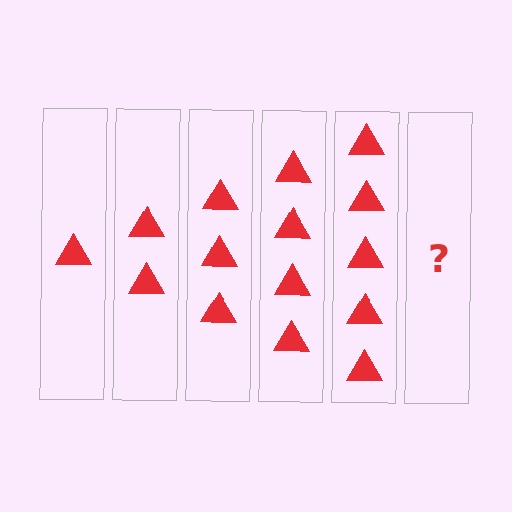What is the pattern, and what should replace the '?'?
The pattern is that each step adds one more triangle. The '?' should be 6 triangles.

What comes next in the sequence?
The next element should be 6 triangles.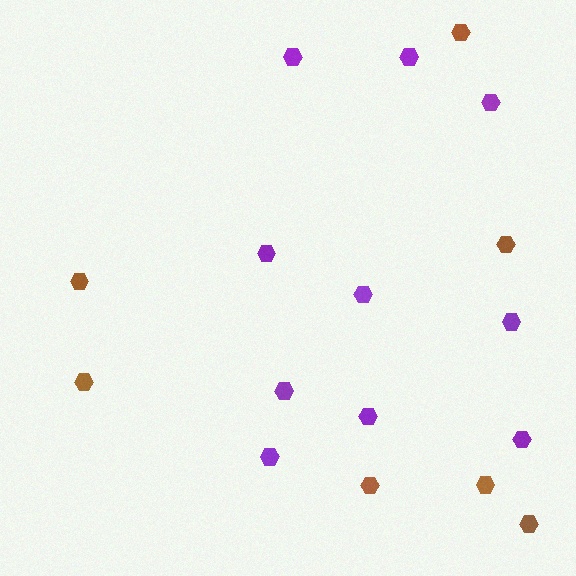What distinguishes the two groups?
There are 2 groups: one group of brown hexagons (7) and one group of purple hexagons (10).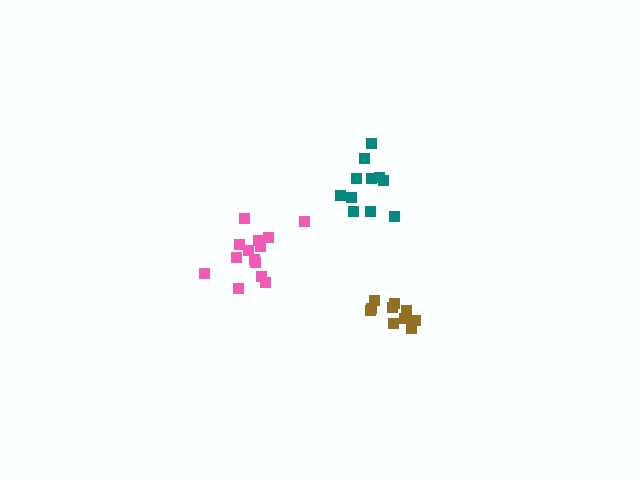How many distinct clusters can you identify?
There are 3 distinct clusters.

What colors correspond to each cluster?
The clusters are colored: pink, teal, brown.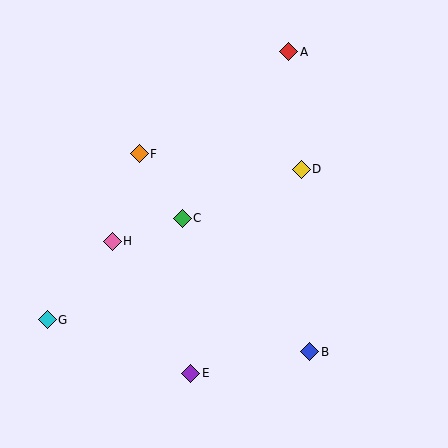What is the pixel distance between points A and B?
The distance between A and B is 301 pixels.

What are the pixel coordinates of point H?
Point H is at (112, 242).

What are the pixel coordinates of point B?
Point B is at (310, 352).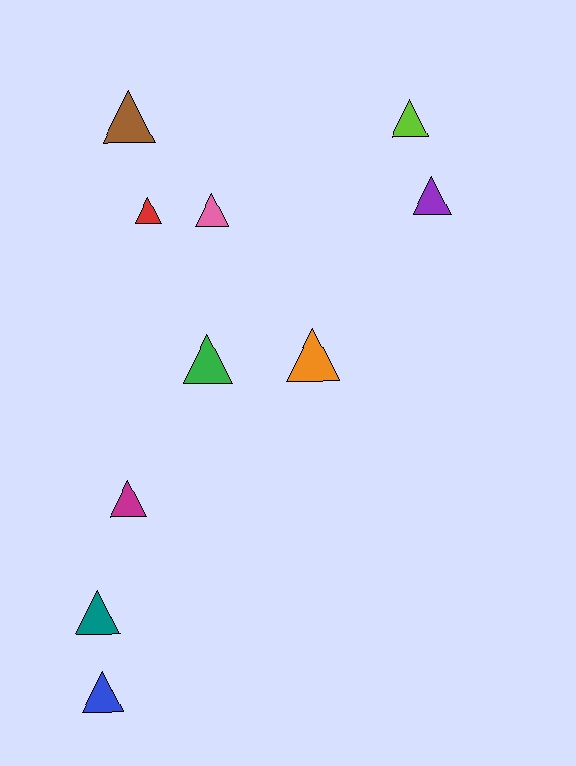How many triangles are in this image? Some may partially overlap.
There are 10 triangles.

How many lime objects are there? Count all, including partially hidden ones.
There is 1 lime object.